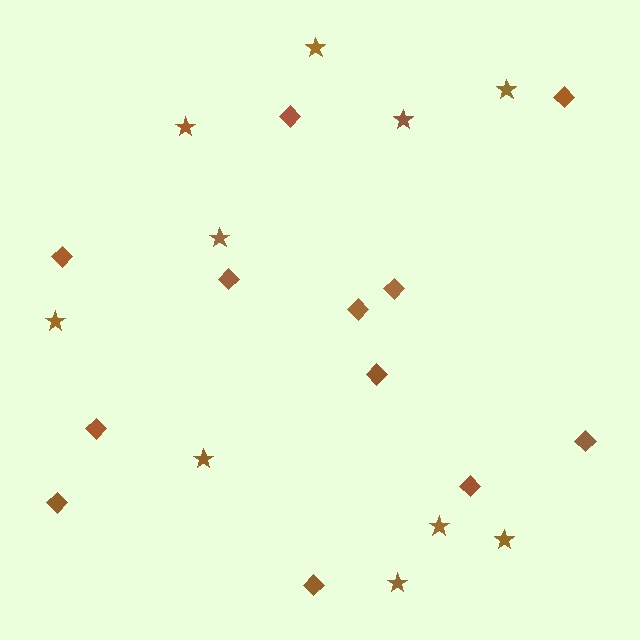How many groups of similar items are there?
There are 2 groups: one group of diamonds (12) and one group of stars (10).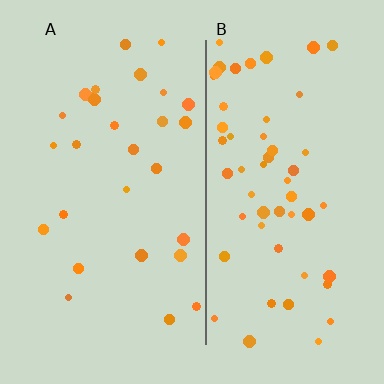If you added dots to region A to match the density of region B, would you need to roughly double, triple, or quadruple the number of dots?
Approximately double.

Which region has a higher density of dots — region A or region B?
B (the right).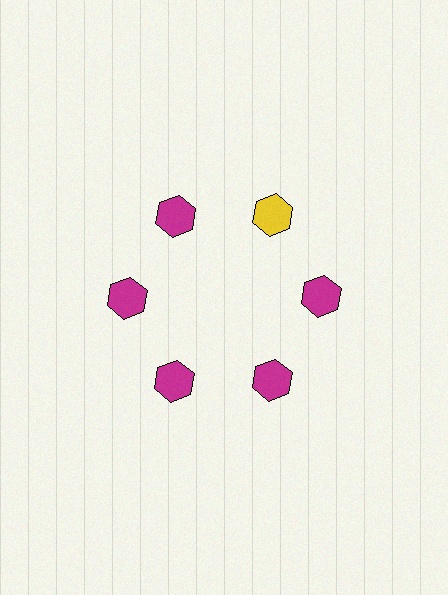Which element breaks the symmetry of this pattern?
The yellow hexagon at roughly the 1 o'clock position breaks the symmetry. All other shapes are magenta hexagons.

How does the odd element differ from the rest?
It has a different color: yellow instead of magenta.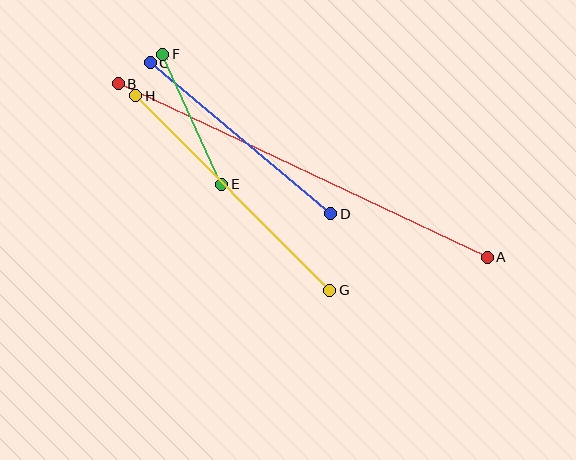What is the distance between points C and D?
The distance is approximately 235 pixels.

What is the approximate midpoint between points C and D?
The midpoint is at approximately (240, 138) pixels.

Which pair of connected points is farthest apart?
Points A and B are farthest apart.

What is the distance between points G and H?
The distance is approximately 275 pixels.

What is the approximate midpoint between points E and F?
The midpoint is at approximately (192, 119) pixels.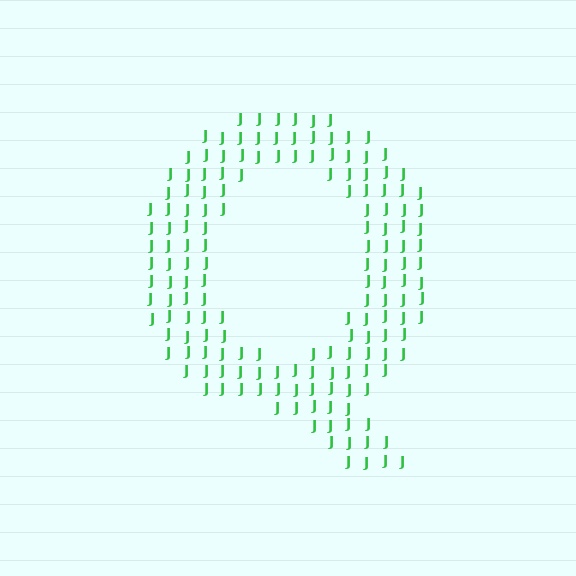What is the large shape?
The large shape is the letter Q.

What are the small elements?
The small elements are letter J's.